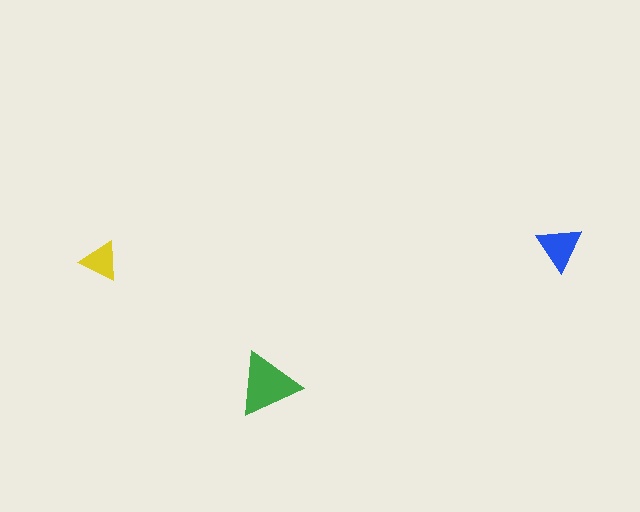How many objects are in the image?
There are 3 objects in the image.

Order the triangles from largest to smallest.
the green one, the blue one, the yellow one.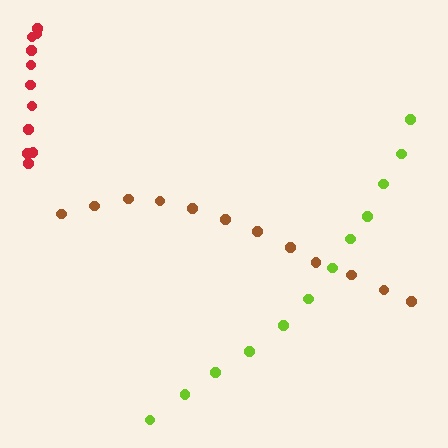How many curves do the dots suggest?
There are 3 distinct paths.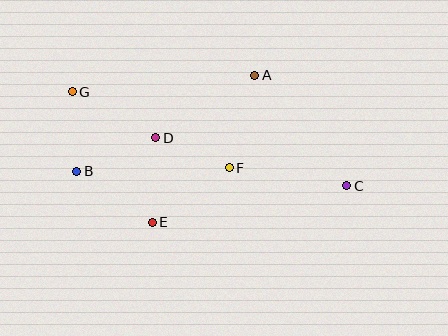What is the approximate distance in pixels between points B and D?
The distance between B and D is approximately 85 pixels.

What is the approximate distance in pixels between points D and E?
The distance between D and E is approximately 84 pixels.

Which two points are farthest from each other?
Points C and G are farthest from each other.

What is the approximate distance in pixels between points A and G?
The distance between A and G is approximately 183 pixels.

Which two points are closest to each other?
Points D and F are closest to each other.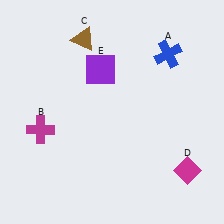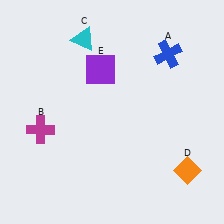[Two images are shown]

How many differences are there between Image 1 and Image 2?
There are 2 differences between the two images.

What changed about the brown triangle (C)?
In Image 1, C is brown. In Image 2, it changed to cyan.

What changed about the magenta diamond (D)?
In Image 1, D is magenta. In Image 2, it changed to orange.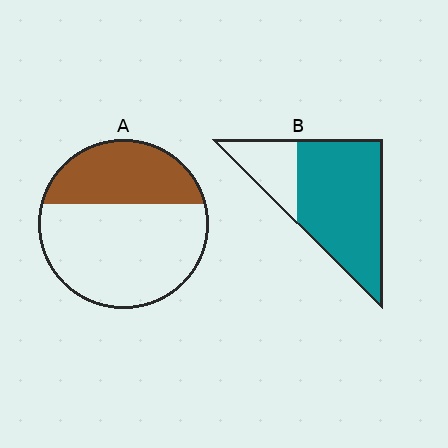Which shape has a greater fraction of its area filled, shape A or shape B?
Shape B.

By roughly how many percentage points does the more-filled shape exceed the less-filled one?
By roughly 40 percentage points (B over A).